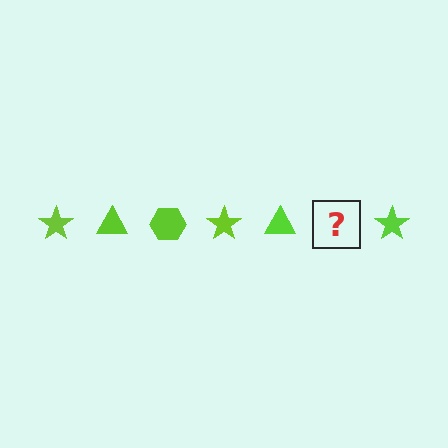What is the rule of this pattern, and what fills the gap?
The rule is that the pattern cycles through star, triangle, hexagon shapes in lime. The gap should be filled with a lime hexagon.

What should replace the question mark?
The question mark should be replaced with a lime hexagon.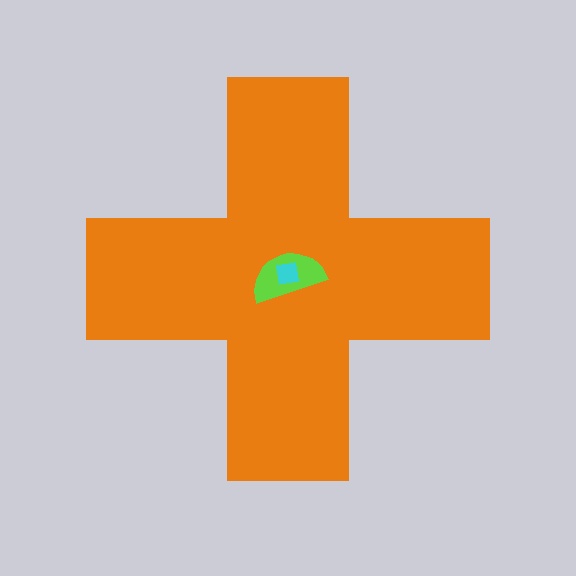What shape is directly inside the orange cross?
The lime semicircle.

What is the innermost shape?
The cyan square.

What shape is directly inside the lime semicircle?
The cyan square.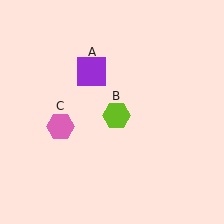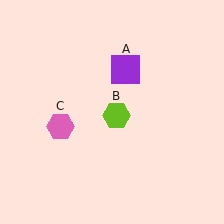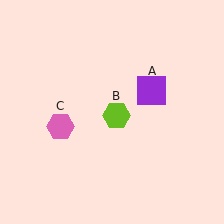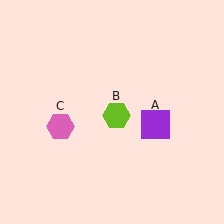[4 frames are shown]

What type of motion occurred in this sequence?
The purple square (object A) rotated clockwise around the center of the scene.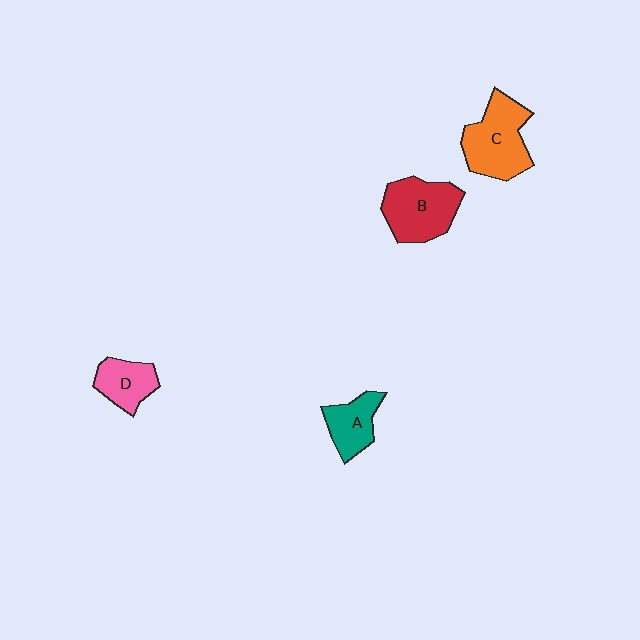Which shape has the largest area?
Shape C (orange).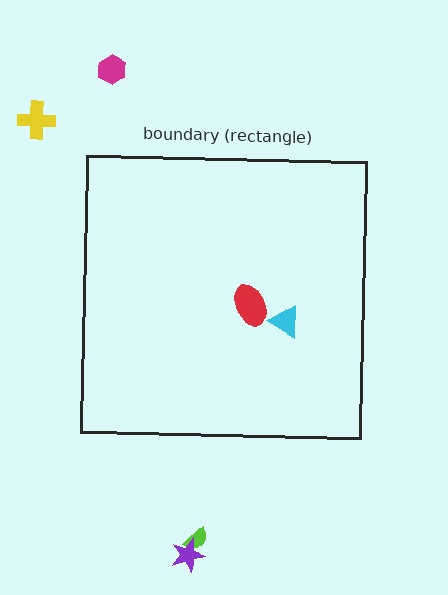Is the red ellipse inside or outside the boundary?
Inside.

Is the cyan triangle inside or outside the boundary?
Inside.